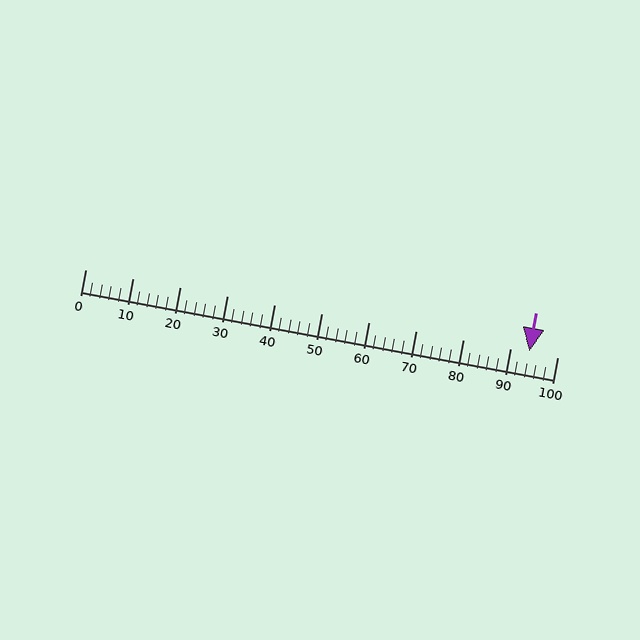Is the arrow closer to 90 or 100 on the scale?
The arrow is closer to 90.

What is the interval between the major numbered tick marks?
The major tick marks are spaced 10 units apart.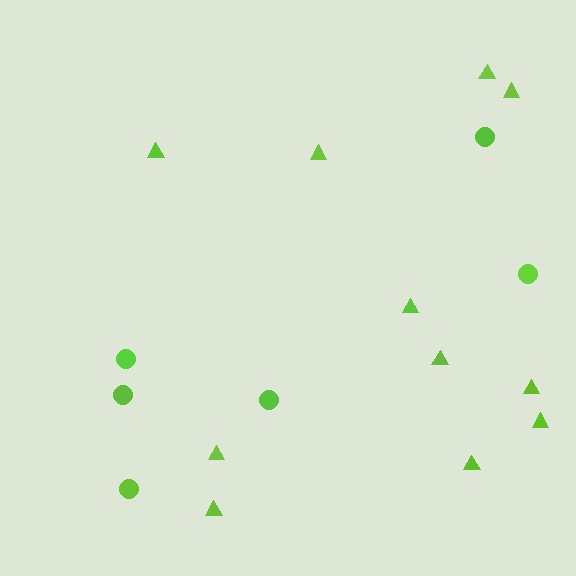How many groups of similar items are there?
There are 2 groups: one group of circles (6) and one group of triangles (11).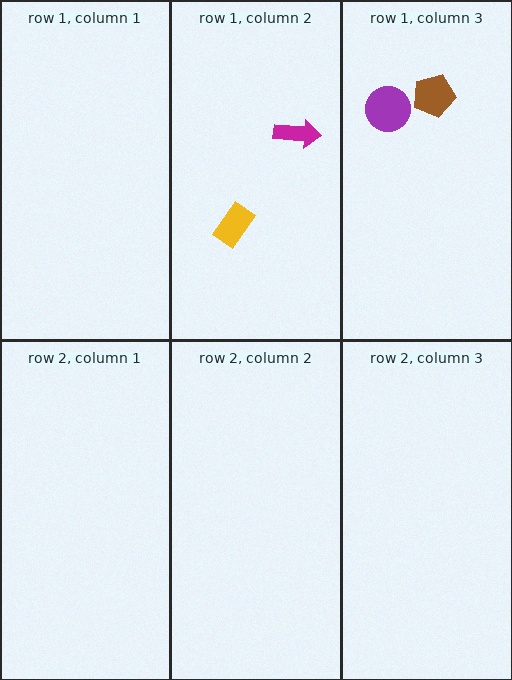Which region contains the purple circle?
The row 1, column 3 region.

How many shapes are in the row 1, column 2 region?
2.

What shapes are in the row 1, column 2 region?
The yellow rectangle, the magenta arrow.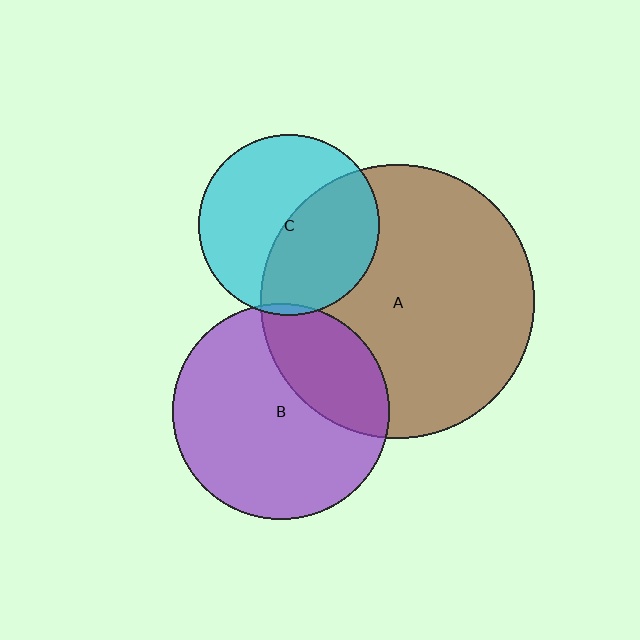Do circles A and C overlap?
Yes.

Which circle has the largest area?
Circle A (brown).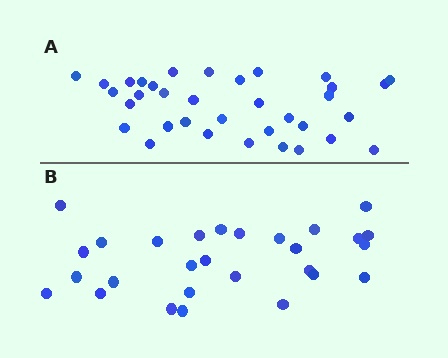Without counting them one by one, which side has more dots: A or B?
Region A (the top region) has more dots.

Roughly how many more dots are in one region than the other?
Region A has roughly 8 or so more dots than region B.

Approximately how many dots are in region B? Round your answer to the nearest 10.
About 30 dots. (The exact count is 28, which rounds to 30.)